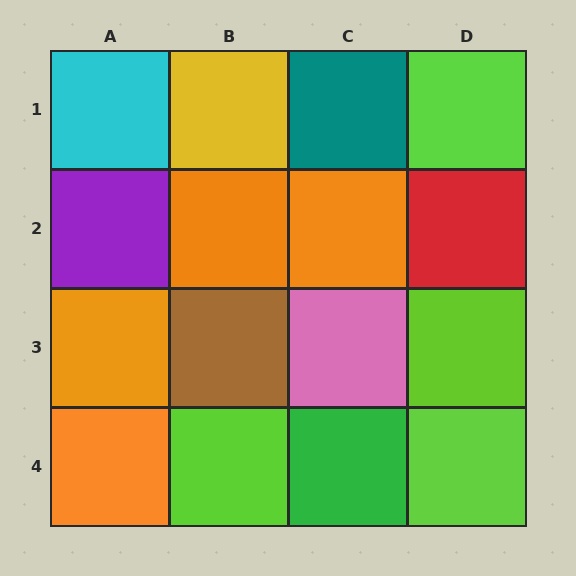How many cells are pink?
1 cell is pink.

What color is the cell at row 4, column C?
Green.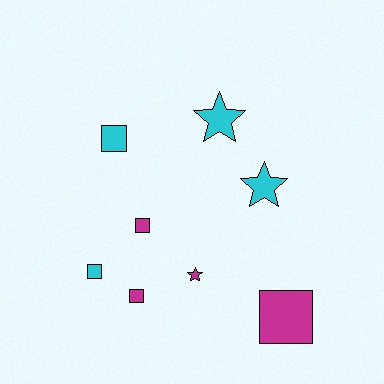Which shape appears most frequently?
Square, with 5 objects.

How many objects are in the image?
There are 8 objects.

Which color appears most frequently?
Magenta, with 4 objects.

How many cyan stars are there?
There are 2 cyan stars.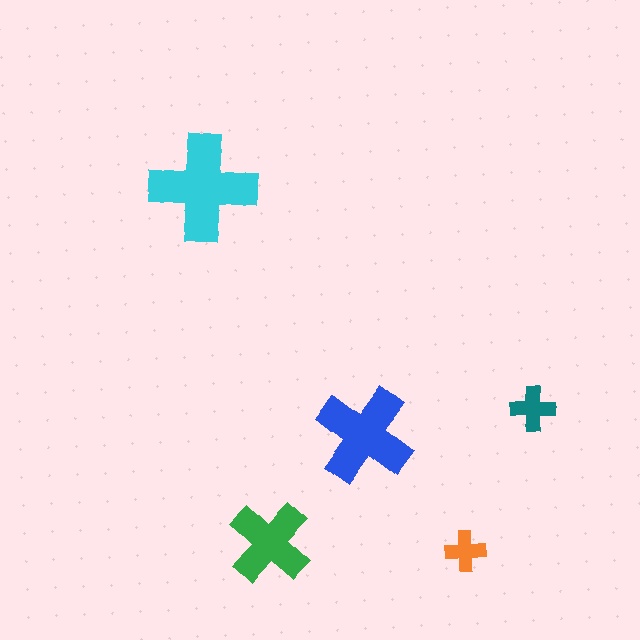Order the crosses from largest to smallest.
the cyan one, the blue one, the green one, the teal one, the orange one.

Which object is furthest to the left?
The cyan cross is leftmost.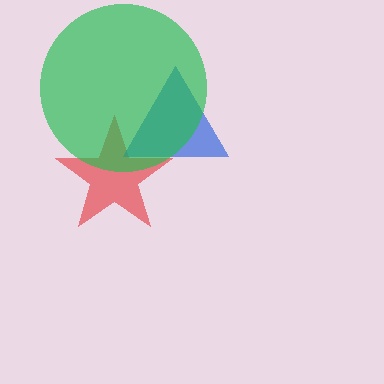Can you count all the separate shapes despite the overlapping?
Yes, there are 3 separate shapes.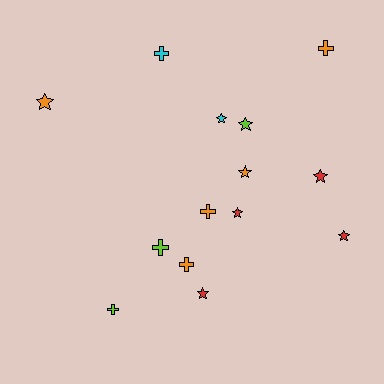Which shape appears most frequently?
Star, with 8 objects.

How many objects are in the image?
There are 14 objects.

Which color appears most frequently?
Orange, with 5 objects.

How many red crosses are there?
There are no red crosses.